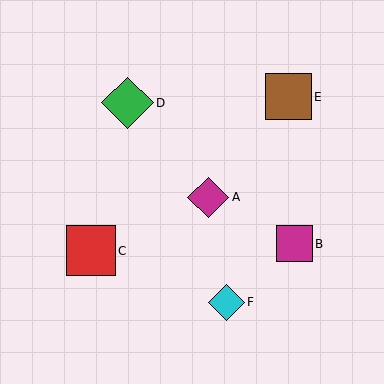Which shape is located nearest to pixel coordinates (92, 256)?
The red square (labeled C) at (91, 251) is nearest to that location.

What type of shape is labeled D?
Shape D is a green diamond.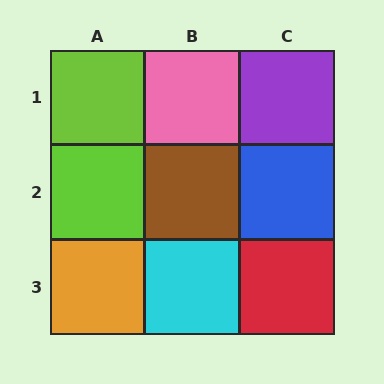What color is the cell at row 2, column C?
Blue.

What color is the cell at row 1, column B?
Pink.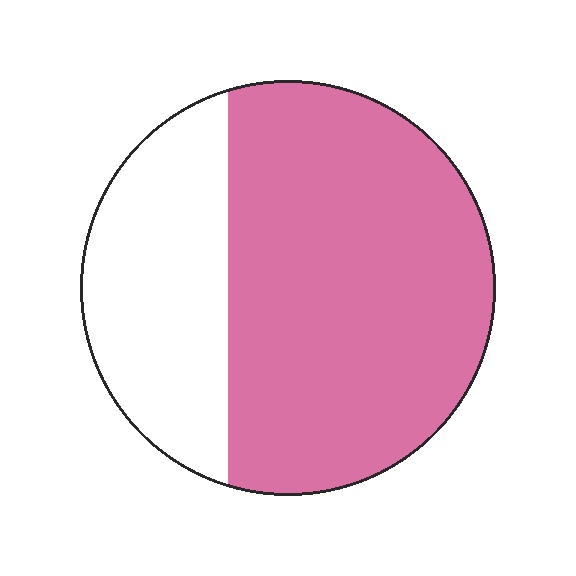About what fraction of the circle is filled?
About two thirds (2/3).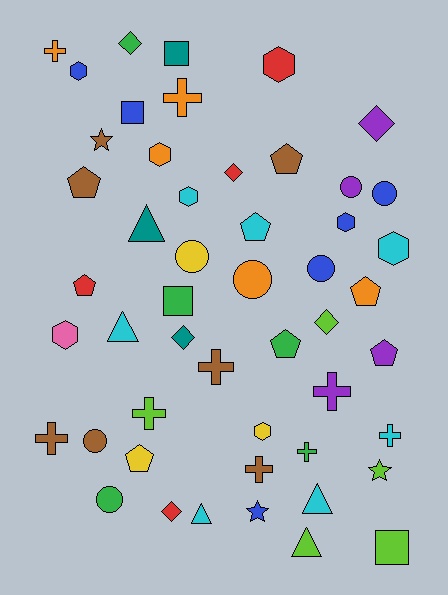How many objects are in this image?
There are 50 objects.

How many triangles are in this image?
There are 5 triangles.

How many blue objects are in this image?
There are 6 blue objects.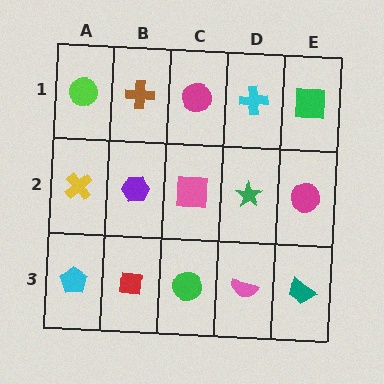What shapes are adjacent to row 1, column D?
A green star (row 2, column D), a magenta circle (row 1, column C), a green square (row 1, column E).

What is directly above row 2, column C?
A magenta circle.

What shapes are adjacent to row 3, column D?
A green star (row 2, column D), a green circle (row 3, column C), a teal trapezoid (row 3, column E).